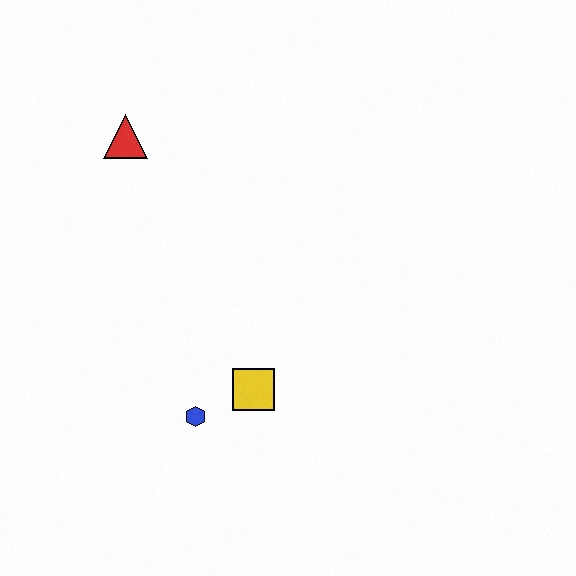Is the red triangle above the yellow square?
Yes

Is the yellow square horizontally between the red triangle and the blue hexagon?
No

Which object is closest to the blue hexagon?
The yellow square is closest to the blue hexagon.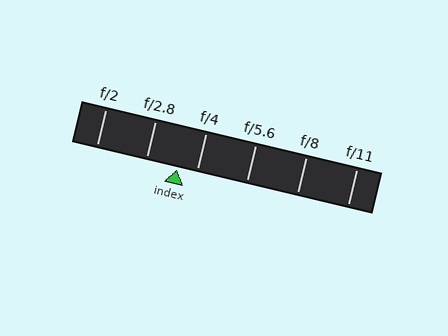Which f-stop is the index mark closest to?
The index mark is closest to f/4.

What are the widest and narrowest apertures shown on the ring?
The widest aperture shown is f/2 and the narrowest is f/11.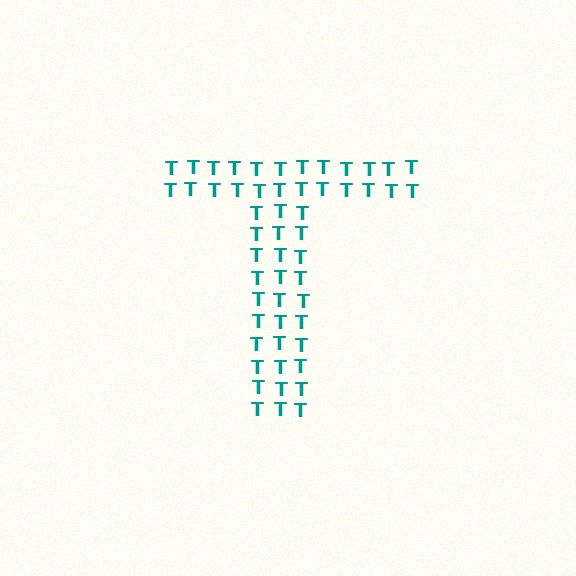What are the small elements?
The small elements are letter T's.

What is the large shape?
The large shape is the letter T.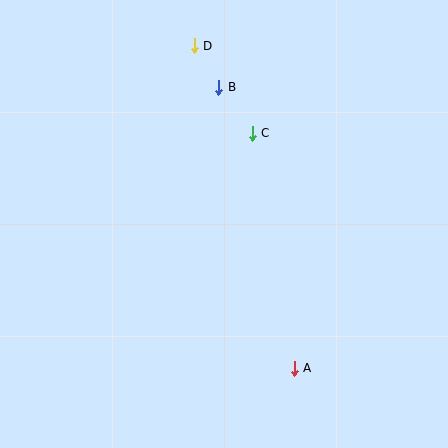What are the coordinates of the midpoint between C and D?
The midpoint between C and D is at (223, 90).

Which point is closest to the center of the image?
Point C at (252, 133) is closest to the center.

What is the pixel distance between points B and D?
The distance between B and D is 48 pixels.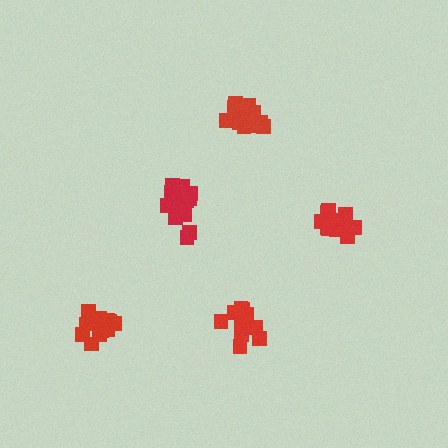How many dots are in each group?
Group 1: 16 dots, Group 2: 17 dots, Group 3: 17 dots, Group 4: 18 dots, Group 5: 19 dots (87 total).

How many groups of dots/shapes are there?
There are 5 groups.